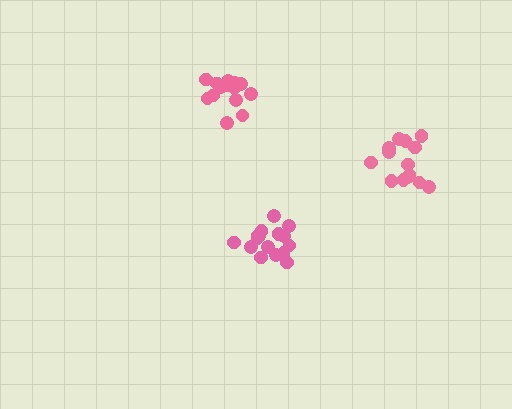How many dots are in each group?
Group 1: 16 dots, Group 2: 14 dots, Group 3: 15 dots (45 total).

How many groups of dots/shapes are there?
There are 3 groups.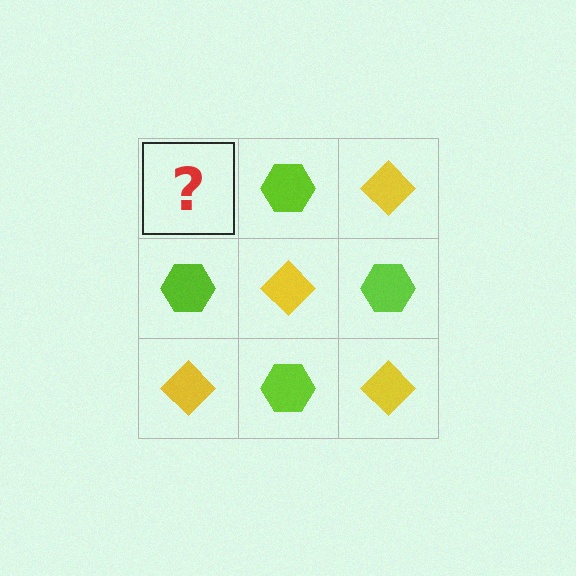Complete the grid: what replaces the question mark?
The question mark should be replaced with a yellow diamond.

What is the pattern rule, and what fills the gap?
The rule is that it alternates yellow diamond and lime hexagon in a checkerboard pattern. The gap should be filled with a yellow diamond.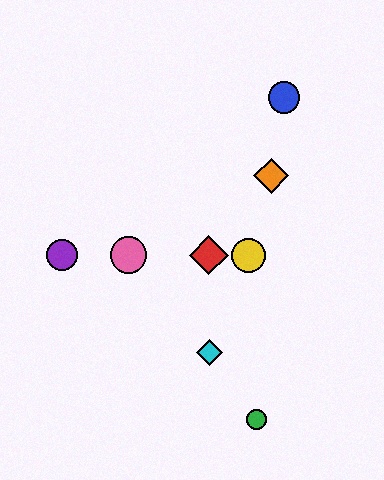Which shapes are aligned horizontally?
The red diamond, the yellow circle, the purple circle, the pink circle are aligned horizontally.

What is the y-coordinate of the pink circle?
The pink circle is at y≈255.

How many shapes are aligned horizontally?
4 shapes (the red diamond, the yellow circle, the purple circle, the pink circle) are aligned horizontally.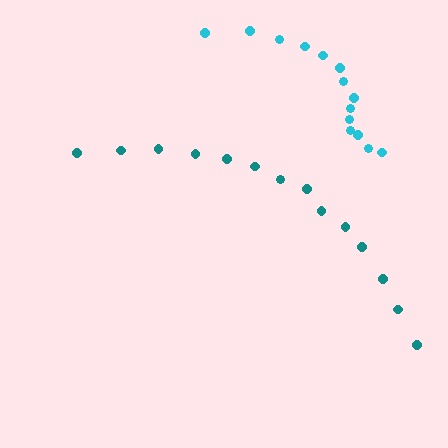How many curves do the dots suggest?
There are 2 distinct paths.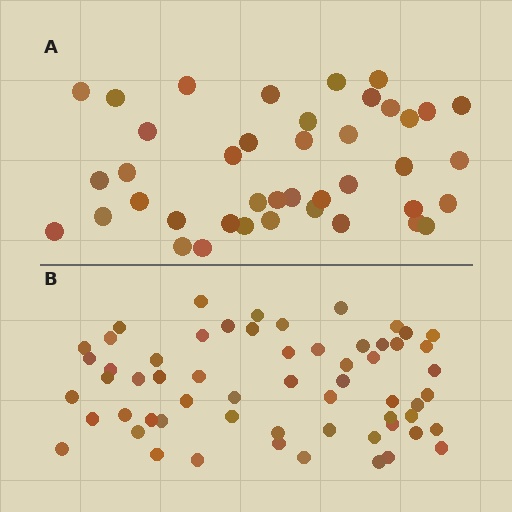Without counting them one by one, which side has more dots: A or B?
Region B (the bottom region) has more dots.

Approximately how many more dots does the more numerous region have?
Region B has approximately 20 more dots than region A.